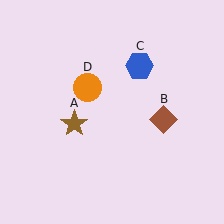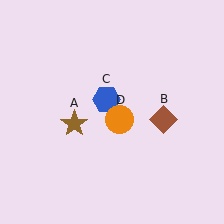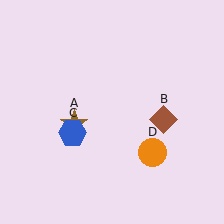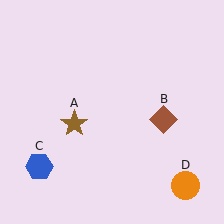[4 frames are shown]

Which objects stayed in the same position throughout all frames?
Brown star (object A) and brown diamond (object B) remained stationary.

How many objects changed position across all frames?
2 objects changed position: blue hexagon (object C), orange circle (object D).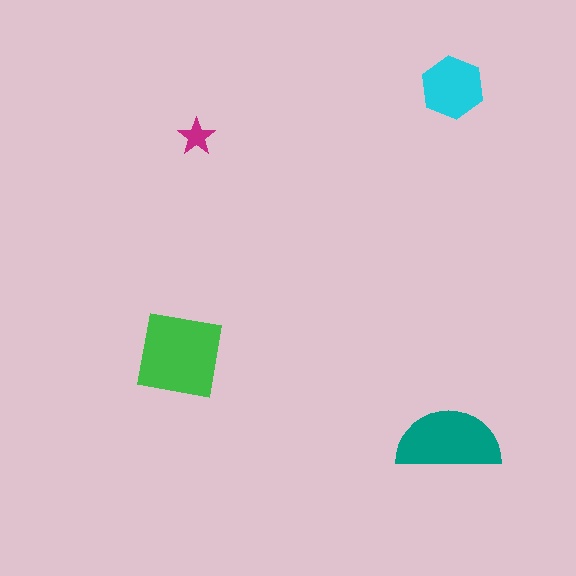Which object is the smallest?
The magenta star.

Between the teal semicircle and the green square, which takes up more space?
The green square.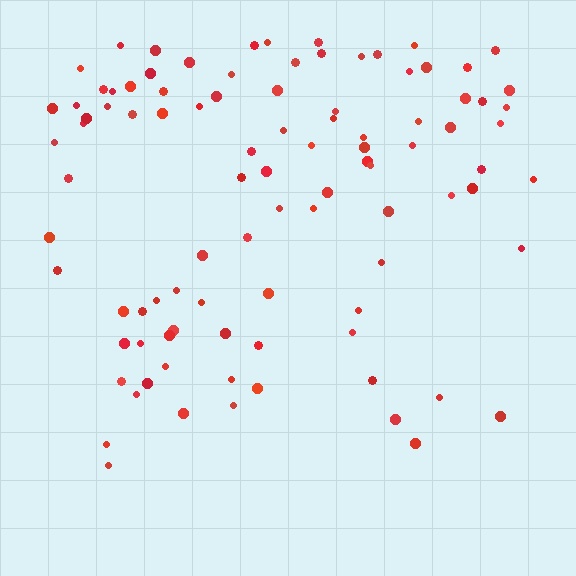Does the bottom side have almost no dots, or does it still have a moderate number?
Still a moderate number, just noticeably fewer than the top.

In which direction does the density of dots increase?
From bottom to top, with the top side densest.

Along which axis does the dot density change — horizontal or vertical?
Vertical.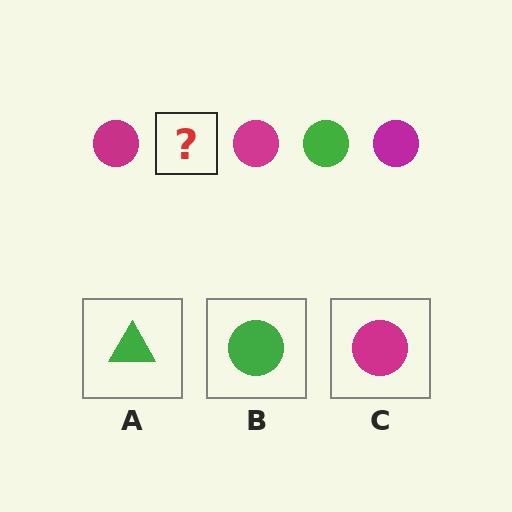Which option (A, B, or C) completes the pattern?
B.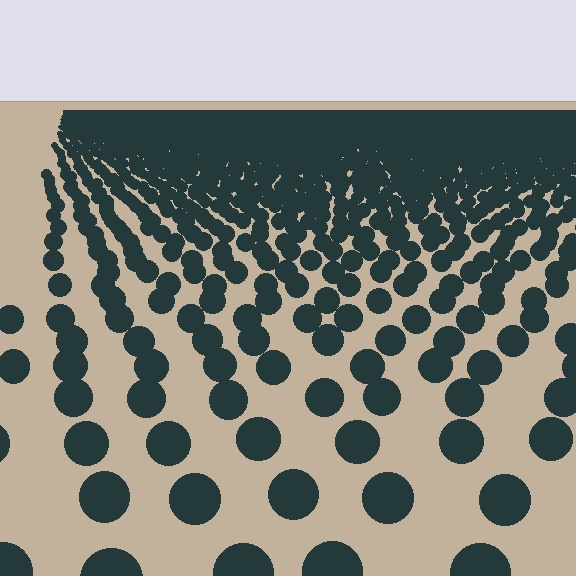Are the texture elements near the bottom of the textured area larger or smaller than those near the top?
Larger. Near the bottom, elements are closer to the viewer and appear at a bigger on-screen size.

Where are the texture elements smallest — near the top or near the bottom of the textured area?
Near the top.